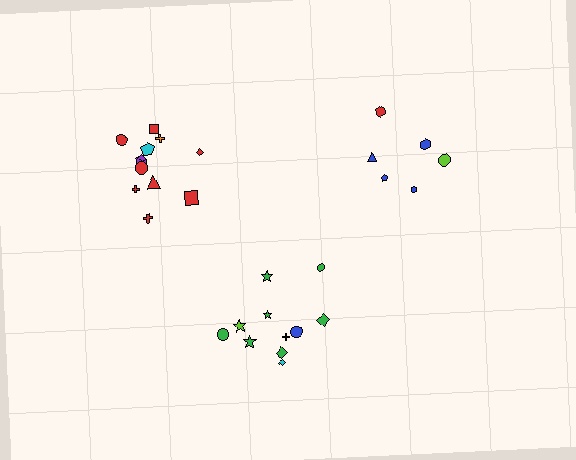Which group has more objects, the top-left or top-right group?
The top-left group.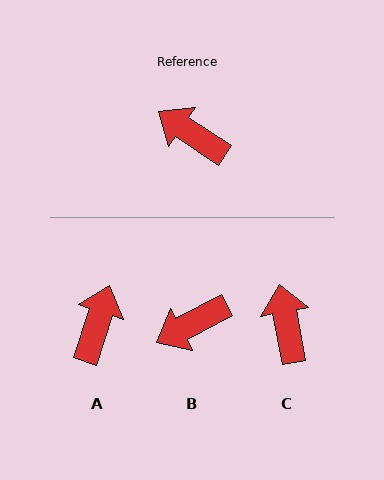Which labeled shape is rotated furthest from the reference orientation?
A, about 74 degrees away.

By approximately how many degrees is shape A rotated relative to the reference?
Approximately 74 degrees clockwise.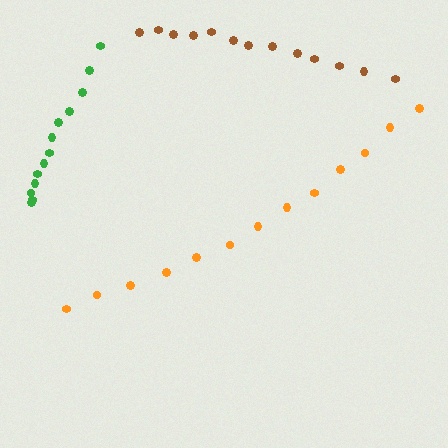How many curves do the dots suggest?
There are 3 distinct paths.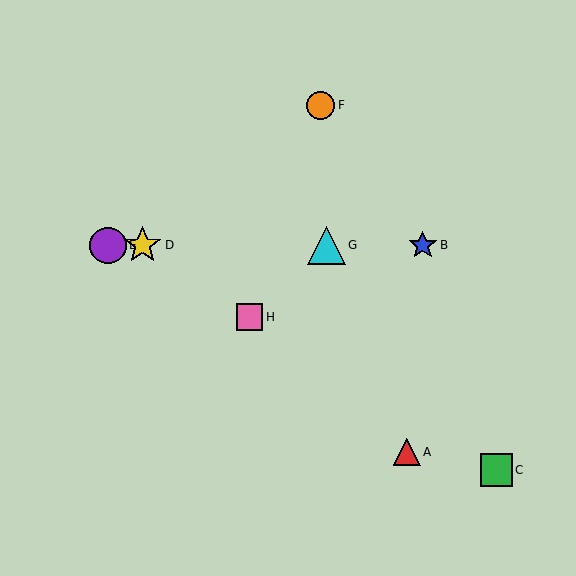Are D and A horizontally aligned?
No, D is at y≈245 and A is at y≈452.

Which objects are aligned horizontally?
Objects B, D, E, G are aligned horizontally.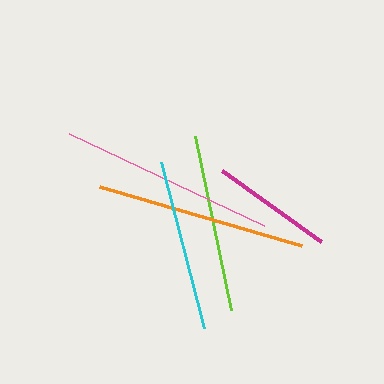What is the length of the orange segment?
The orange segment is approximately 210 pixels long.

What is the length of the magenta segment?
The magenta segment is approximately 122 pixels long.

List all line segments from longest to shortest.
From longest to shortest: pink, orange, lime, cyan, magenta.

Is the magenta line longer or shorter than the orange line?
The orange line is longer than the magenta line.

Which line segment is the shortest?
The magenta line is the shortest at approximately 122 pixels.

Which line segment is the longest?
The pink line is the longest at approximately 215 pixels.